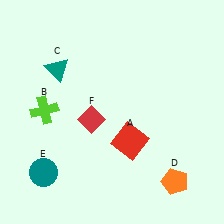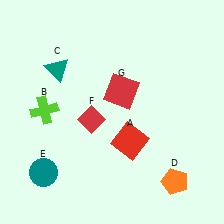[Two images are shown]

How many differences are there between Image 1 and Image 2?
There is 1 difference between the two images.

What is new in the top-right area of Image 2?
A red square (G) was added in the top-right area of Image 2.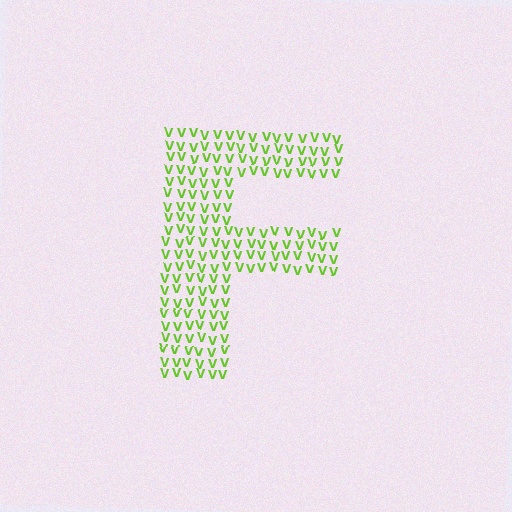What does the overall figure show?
The overall figure shows the letter F.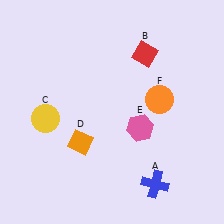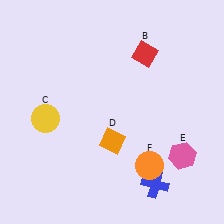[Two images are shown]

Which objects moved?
The objects that moved are: the orange diamond (D), the pink hexagon (E), the orange circle (F).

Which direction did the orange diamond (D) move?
The orange diamond (D) moved right.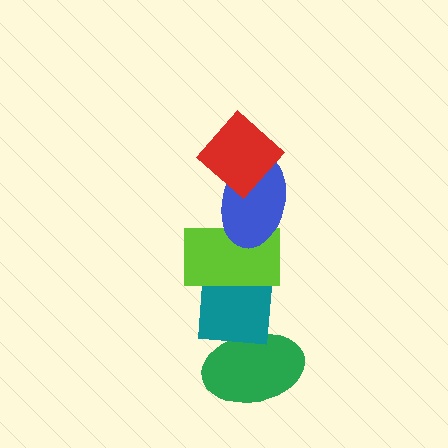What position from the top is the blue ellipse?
The blue ellipse is 2nd from the top.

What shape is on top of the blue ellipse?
The red diamond is on top of the blue ellipse.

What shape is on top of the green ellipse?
The teal square is on top of the green ellipse.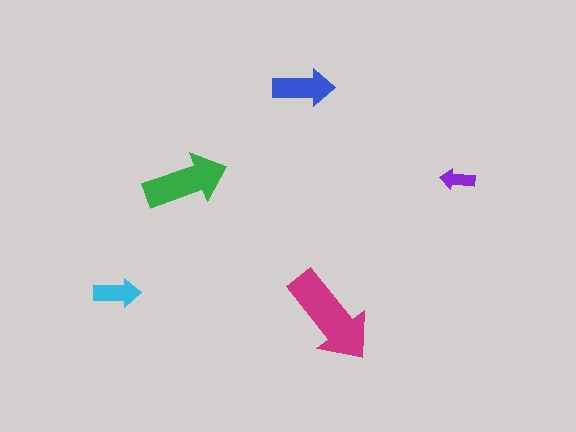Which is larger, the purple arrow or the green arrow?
The green one.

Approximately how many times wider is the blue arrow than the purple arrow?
About 2 times wider.